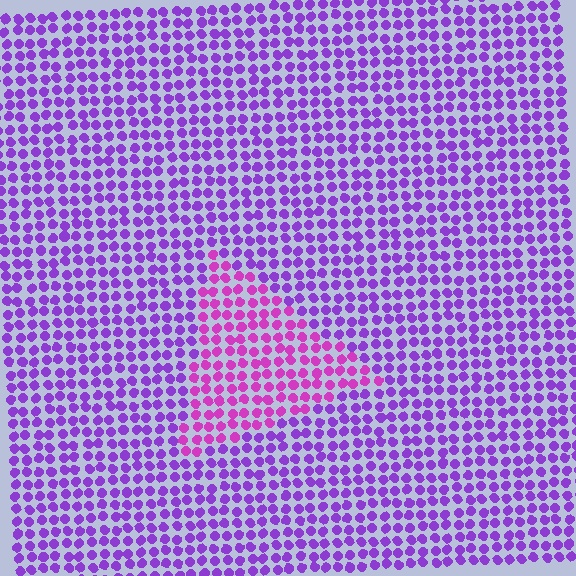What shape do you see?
I see a triangle.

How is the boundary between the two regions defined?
The boundary is defined purely by a slight shift in hue (about 34 degrees). Spacing, size, and orientation are identical on both sides.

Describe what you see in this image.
The image is filled with small purple elements in a uniform arrangement. A triangle-shaped region is visible where the elements are tinted to a slightly different hue, forming a subtle color boundary.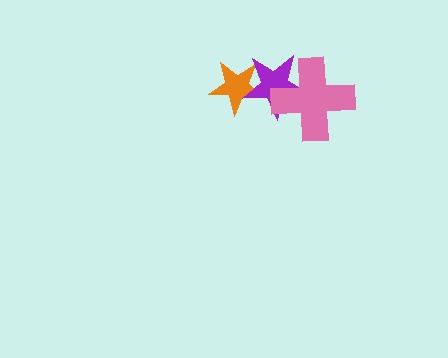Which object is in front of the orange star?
The purple star is in front of the orange star.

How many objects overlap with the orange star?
1 object overlaps with the orange star.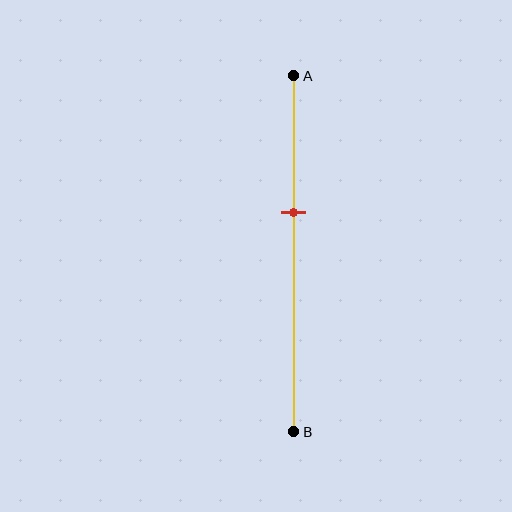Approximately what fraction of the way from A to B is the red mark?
The red mark is approximately 40% of the way from A to B.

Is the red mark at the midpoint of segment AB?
No, the mark is at about 40% from A, not at the 50% midpoint.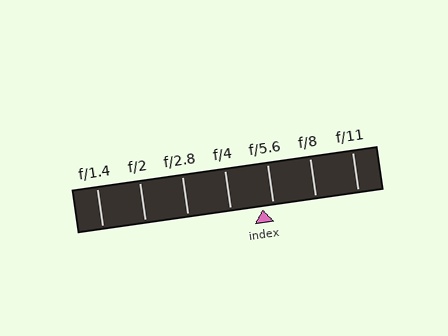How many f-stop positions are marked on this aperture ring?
There are 7 f-stop positions marked.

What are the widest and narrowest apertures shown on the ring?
The widest aperture shown is f/1.4 and the narrowest is f/11.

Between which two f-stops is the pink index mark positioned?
The index mark is between f/4 and f/5.6.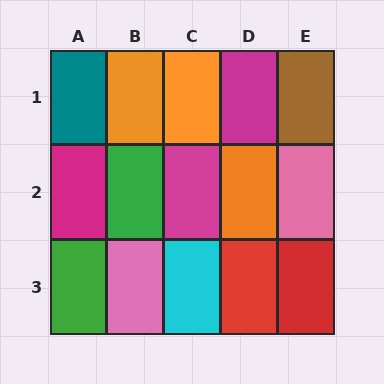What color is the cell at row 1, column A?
Teal.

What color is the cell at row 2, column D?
Orange.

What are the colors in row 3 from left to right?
Green, pink, cyan, red, red.